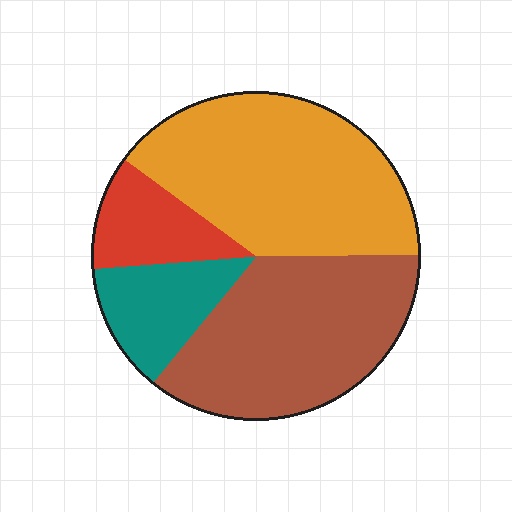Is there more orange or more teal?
Orange.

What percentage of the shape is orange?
Orange covers around 40% of the shape.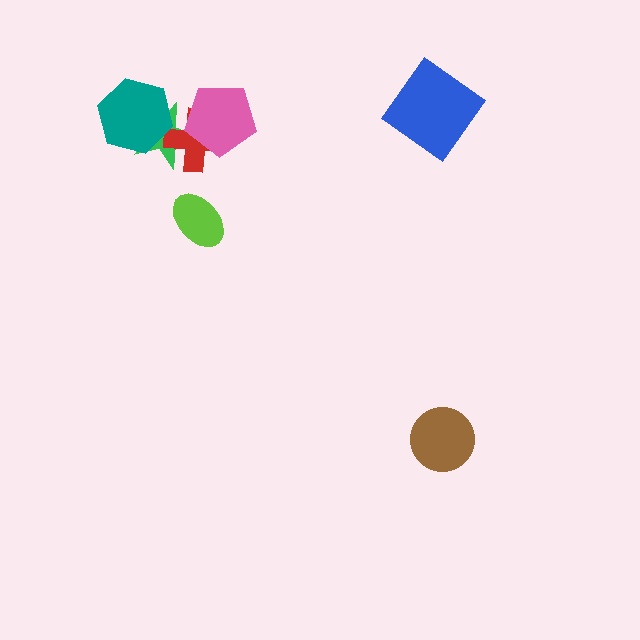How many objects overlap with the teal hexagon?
1 object overlaps with the teal hexagon.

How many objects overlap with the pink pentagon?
2 objects overlap with the pink pentagon.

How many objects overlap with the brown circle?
0 objects overlap with the brown circle.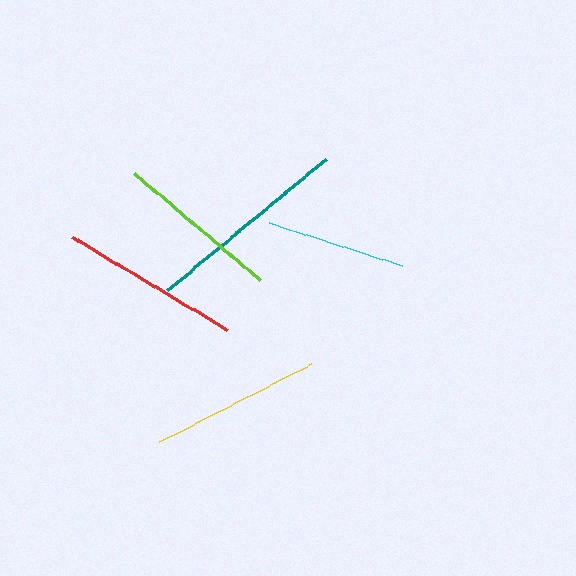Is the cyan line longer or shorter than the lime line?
The lime line is longer than the cyan line.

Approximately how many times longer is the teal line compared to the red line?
The teal line is approximately 1.1 times the length of the red line.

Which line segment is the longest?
The teal line is the longest at approximately 205 pixels.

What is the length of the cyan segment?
The cyan segment is approximately 139 pixels long.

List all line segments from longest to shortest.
From longest to shortest: teal, red, yellow, lime, cyan.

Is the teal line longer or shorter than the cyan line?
The teal line is longer than the cyan line.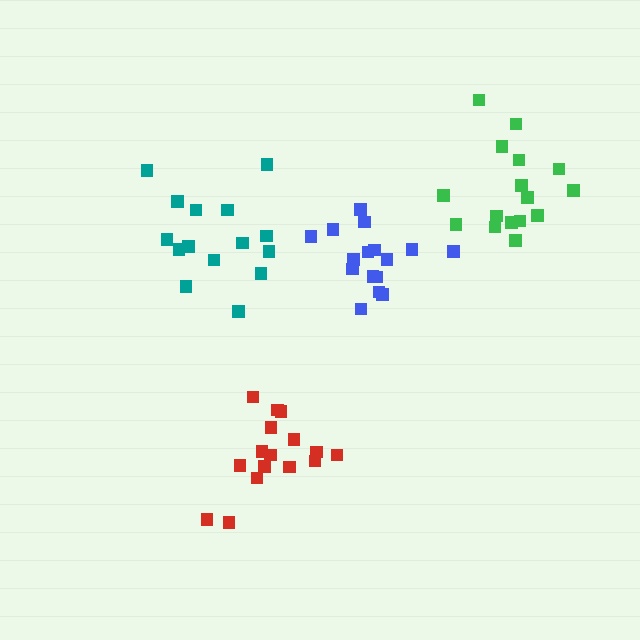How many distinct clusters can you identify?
There are 4 distinct clusters.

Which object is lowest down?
The red cluster is bottommost.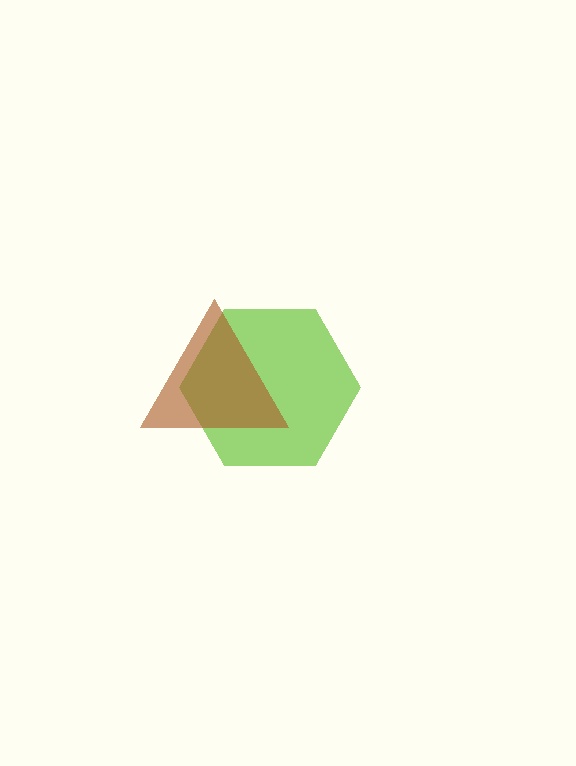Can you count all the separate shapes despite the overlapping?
Yes, there are 2 separate shapes.